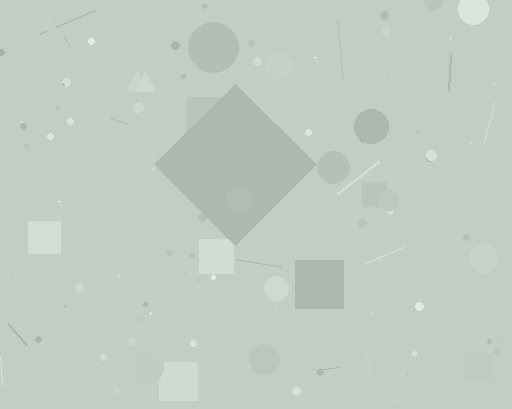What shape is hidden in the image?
A diamond is hidden in the image.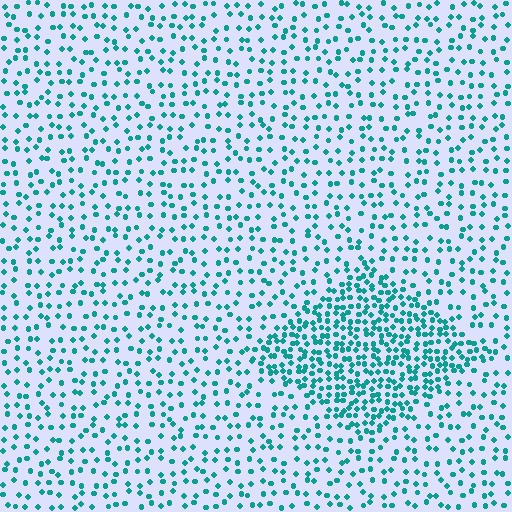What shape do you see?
I see a diamond.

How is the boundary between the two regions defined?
The boundary is defined by a change in element density (approximately 2.3x ratio). All elements are the same color, size, and shape.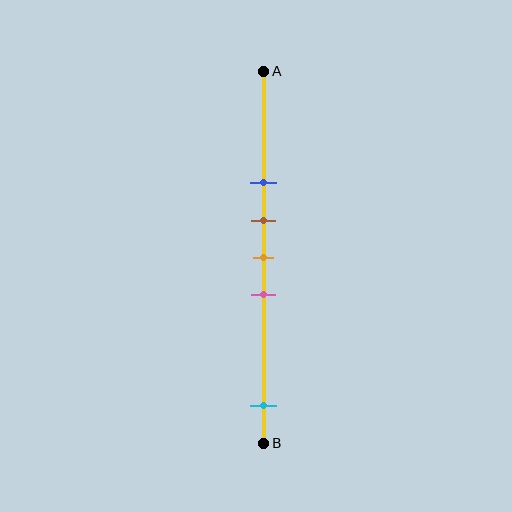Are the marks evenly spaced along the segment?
No, the marks are not evenly spaced.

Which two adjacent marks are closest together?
The brown and orange marks are the closest adjacent pair.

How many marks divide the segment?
There are 5 marks dividing the segment.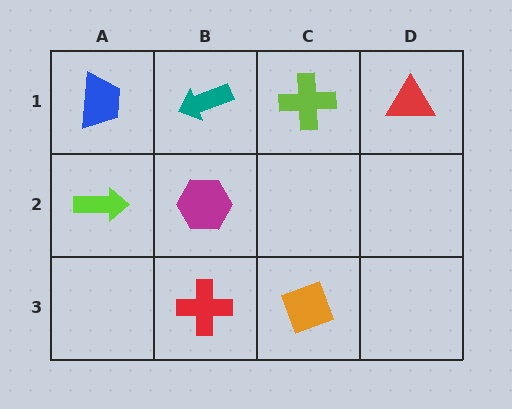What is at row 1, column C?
A lime cross.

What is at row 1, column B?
A teal arrow.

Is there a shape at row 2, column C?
No, that cell is empty.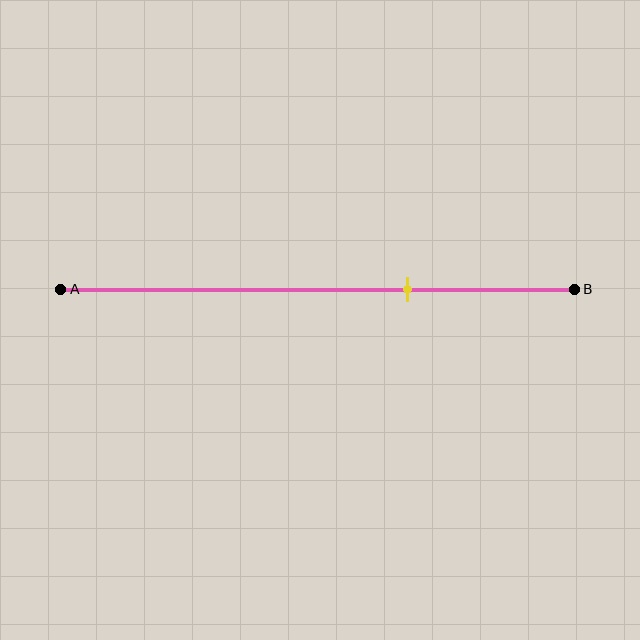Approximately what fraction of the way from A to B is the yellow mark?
The yellow mark is approximately 65% of the way from A to B.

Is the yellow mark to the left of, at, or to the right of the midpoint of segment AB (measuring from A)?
The yellow mark is to the right of the midpoint of segment AB.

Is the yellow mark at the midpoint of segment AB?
No, the mark is at about 65% from A, not at the 50% midpoint.